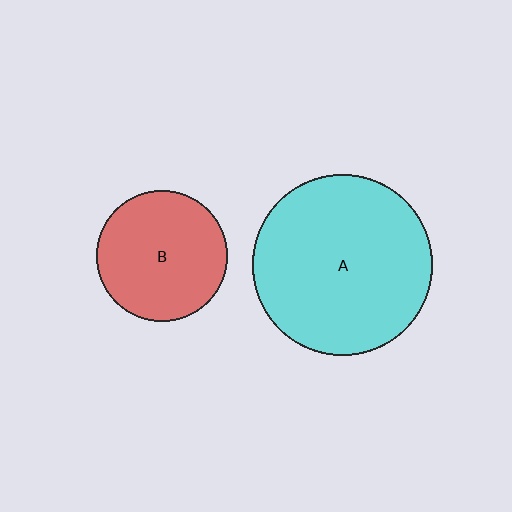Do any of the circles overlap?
No, none of the circles overlap.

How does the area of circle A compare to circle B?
Approximately 1.9 times.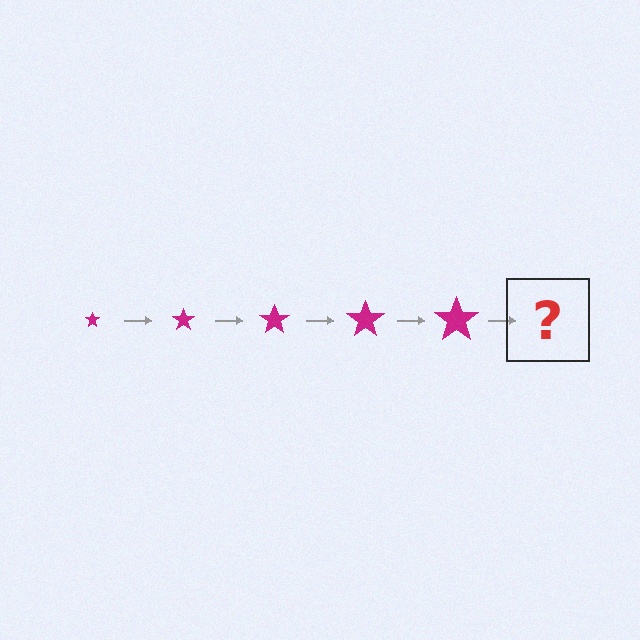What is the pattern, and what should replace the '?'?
The pattern is that the star gets progressively larger each step. The '?' should be a magenta star, larger than the previous one.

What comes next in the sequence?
The next element should be a magenta star, larger than the previous one.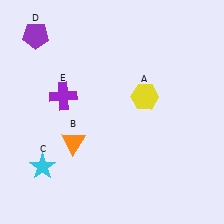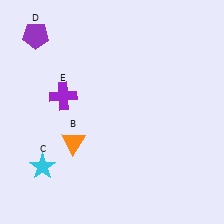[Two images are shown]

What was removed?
The yellow hexagon (A) was removed in Image 2.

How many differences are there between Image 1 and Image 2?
There is 1 difference between the two images.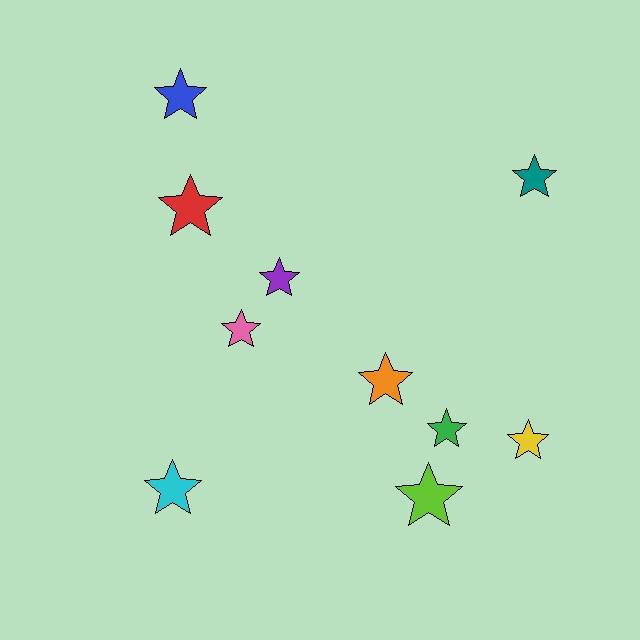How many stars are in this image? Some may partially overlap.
There are 10 stars.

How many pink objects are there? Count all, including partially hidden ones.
There is 1 pink object.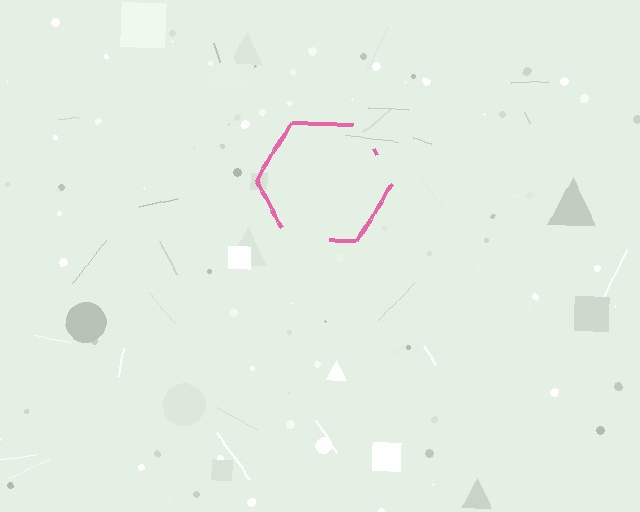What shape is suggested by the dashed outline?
The dashed outline suggests a hexagon.